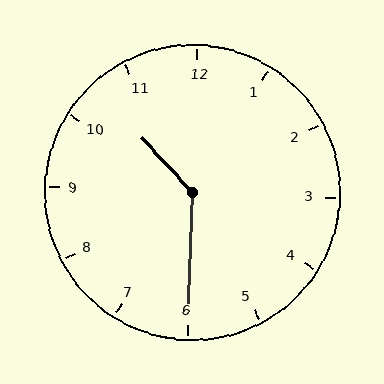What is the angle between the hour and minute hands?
Approximately 135 degrees.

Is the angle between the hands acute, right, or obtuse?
It is obtuse.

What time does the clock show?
10:30.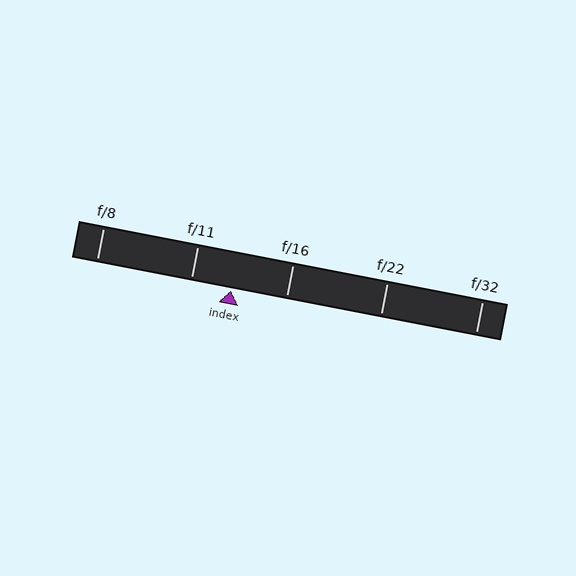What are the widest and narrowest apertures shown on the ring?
The widest aperture shown is f/8 and the narrowest is f/32.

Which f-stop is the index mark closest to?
The index mark is closest to f/11.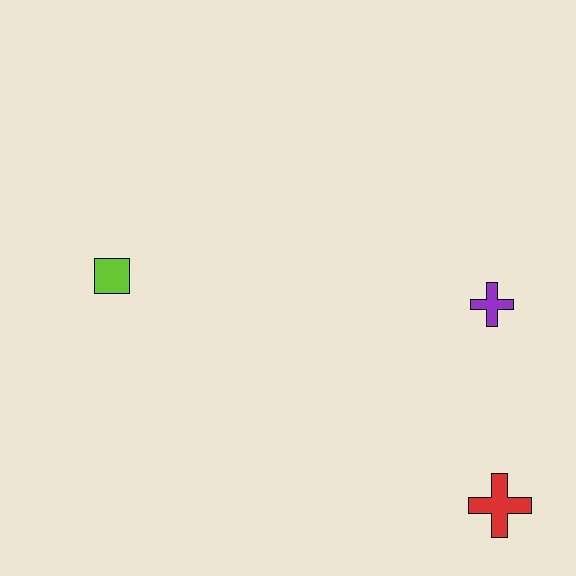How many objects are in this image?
There are 3 objects.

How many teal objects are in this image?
There are no teal objects.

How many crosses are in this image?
There are 2 crosses.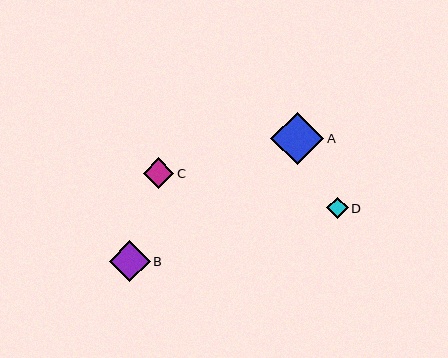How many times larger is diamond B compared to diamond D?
Diamond B is approximately 1.9 times the size of diamond D.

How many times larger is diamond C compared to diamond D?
Diamond C is approximately 1.4 times the size of diamond D.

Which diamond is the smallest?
Diamond D is the smallest with a size of approximately 22 pixels.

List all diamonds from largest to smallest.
From largest to smallest: A, B, C, D.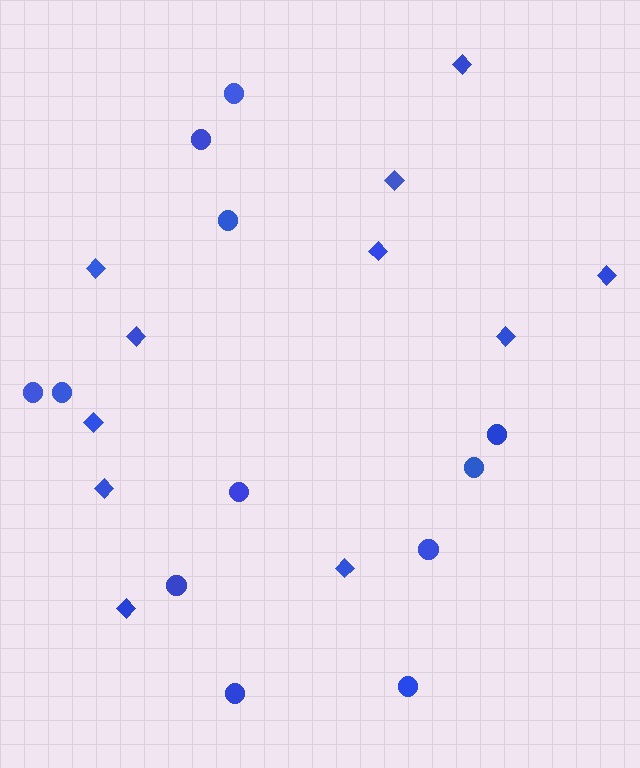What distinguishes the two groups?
There are 2 groups: one group of circles (12) and one group of diamonds (11).